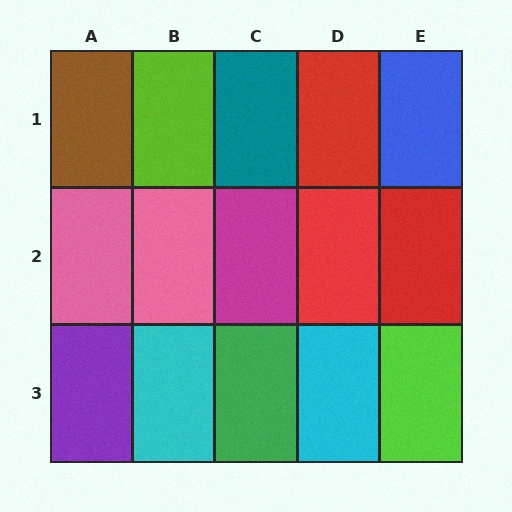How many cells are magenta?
1 cell is magenta.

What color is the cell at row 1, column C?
Teal.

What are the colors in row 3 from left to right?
Purple, cyan, green, cyan, lime.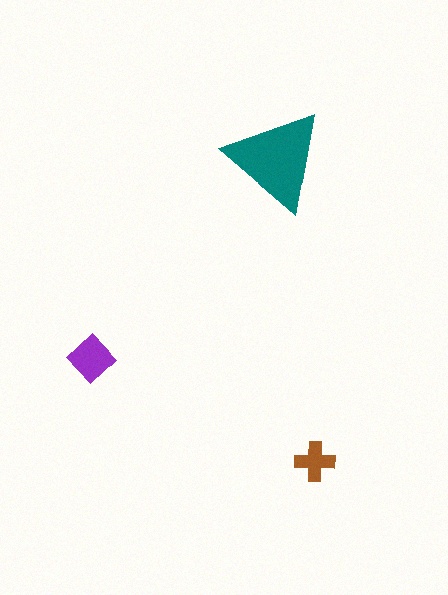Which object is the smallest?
The brown cross.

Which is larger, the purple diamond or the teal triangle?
The teal triangle.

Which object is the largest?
The teal triangle.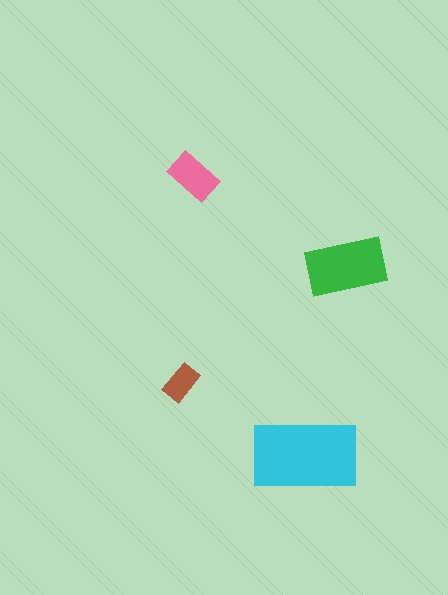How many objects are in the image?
There are 4 objects in the image.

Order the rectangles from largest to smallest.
the cyan one, the green one, the pink one, the brown one.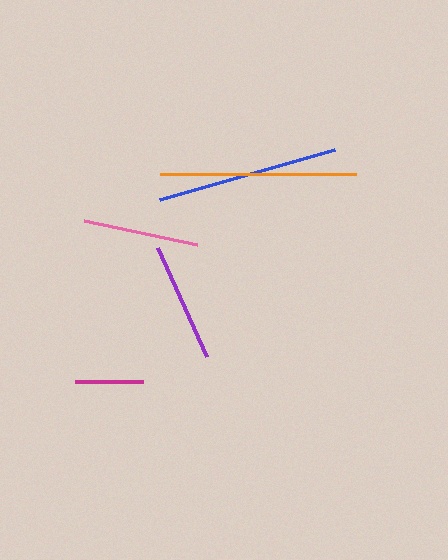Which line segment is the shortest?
The magenta line is the shortest at approximately 68 pixels.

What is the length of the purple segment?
The purple segment is approximately 119 pixels long.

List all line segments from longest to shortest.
From longest to shortest: orange, blue, purple, pink, magenta.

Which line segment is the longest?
The orange line is the longest at approximately 195 pixels.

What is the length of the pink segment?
The pink segment is approximately 115 pixels long.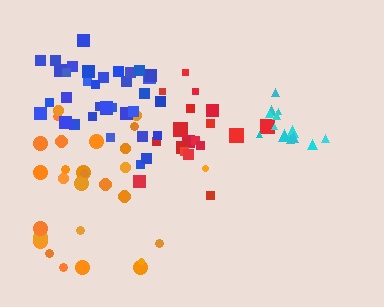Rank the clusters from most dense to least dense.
cyan, blue, red, orange.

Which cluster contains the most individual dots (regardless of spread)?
Blue (35).